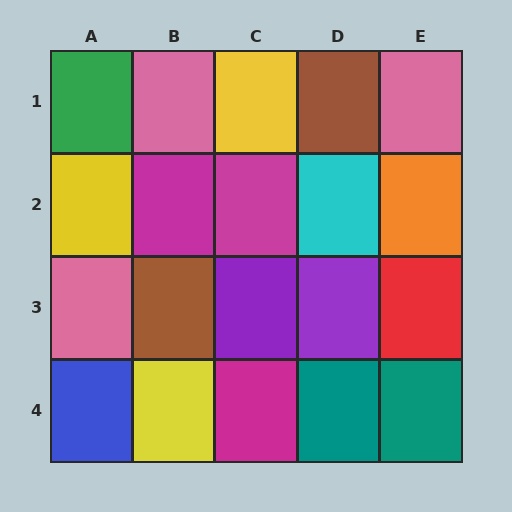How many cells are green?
1 cell is green.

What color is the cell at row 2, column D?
Cyan.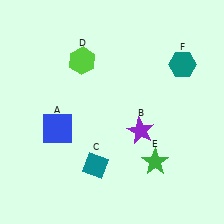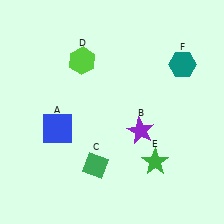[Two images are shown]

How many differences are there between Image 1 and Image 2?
There is 1 difference between the two images.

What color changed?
The diamond (C) changed from teal in Image 1 to green in Image 2.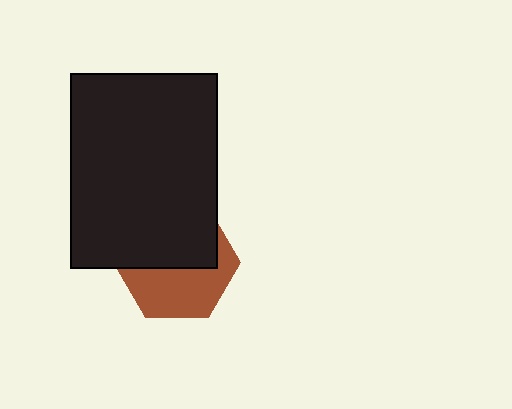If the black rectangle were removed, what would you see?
You would see the complete brown hexagon.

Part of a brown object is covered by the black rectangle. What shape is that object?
It is a hexagon.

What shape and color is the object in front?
The object in front is a black rectangle.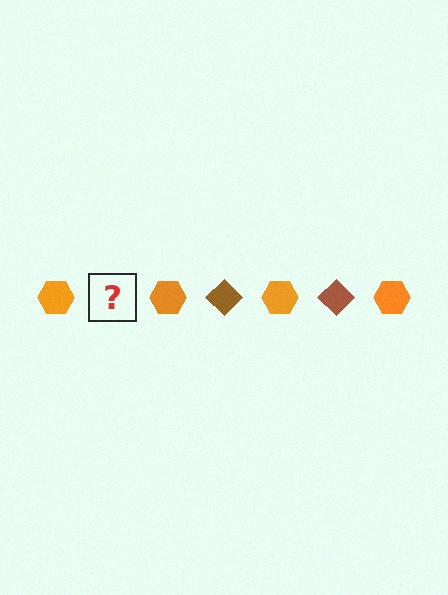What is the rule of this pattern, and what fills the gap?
The rule is that the pattern alternates between orange hexagon and brown diamond. The gap should be filled with a brown diamond.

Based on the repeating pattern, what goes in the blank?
The blank should be a brown diamond.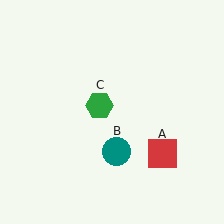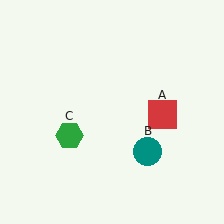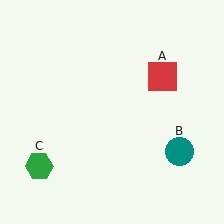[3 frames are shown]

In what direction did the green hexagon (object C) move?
The green hexagon (object C) moved down and to the left.